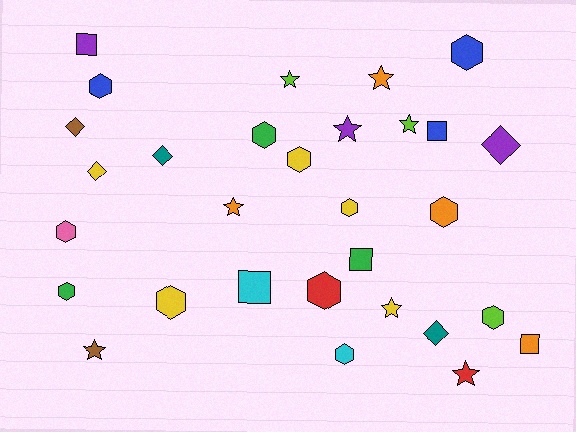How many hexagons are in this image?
There are 12 hexagons.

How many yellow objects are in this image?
There are 5 yellow objects.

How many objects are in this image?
There are 30 objects.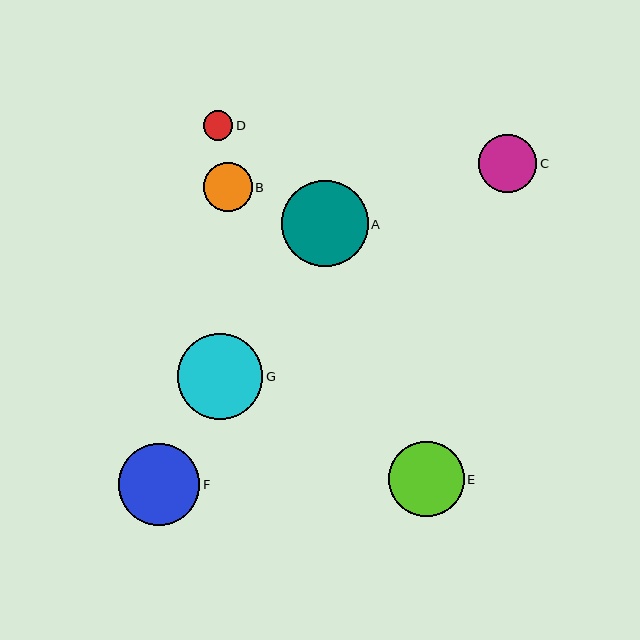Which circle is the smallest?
Circle D is the smallest with a size of approximately 30 pixels.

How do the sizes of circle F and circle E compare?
Circle F and circle E are approximately the same size.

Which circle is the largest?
Circle A is the largest with a size of approximately 86 pixels.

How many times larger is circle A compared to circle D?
Circle A is approximately 2.9 times the size of circle D.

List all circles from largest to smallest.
From largest to smallest: A, G, F, E, C, B, D.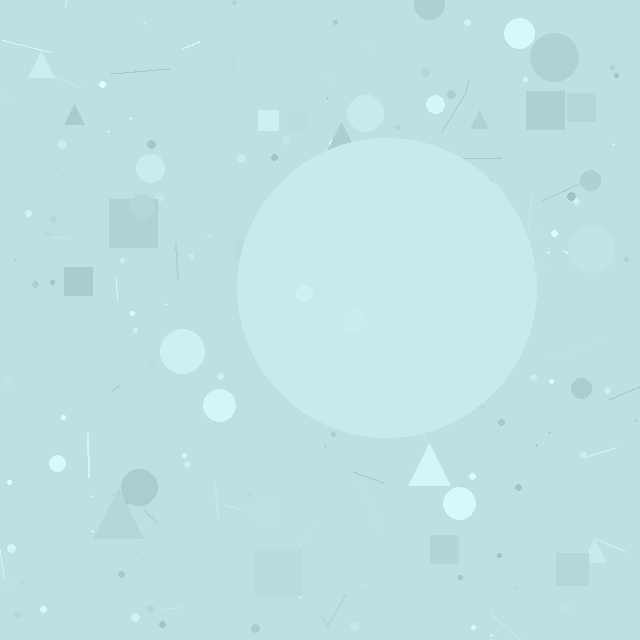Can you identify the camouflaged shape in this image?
The camouflaged shape is a circle.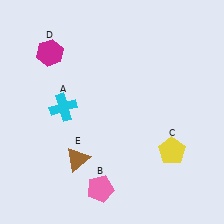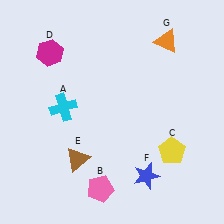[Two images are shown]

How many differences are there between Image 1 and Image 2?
There are 2 differences between the two images.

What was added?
A blue star (F), an orange triangle (G) were added in Image 2.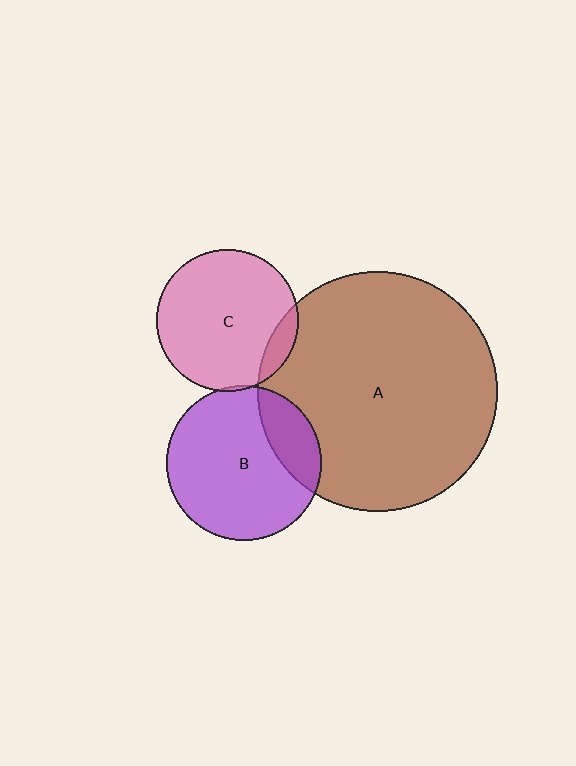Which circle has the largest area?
Circle A (brown).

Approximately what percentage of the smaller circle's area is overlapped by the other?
Approximately 20%.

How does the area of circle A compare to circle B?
Approximately 2.4 times.